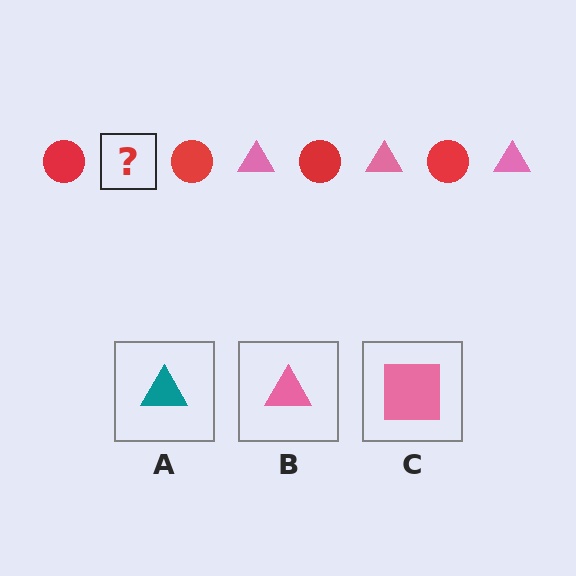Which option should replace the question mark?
Option B.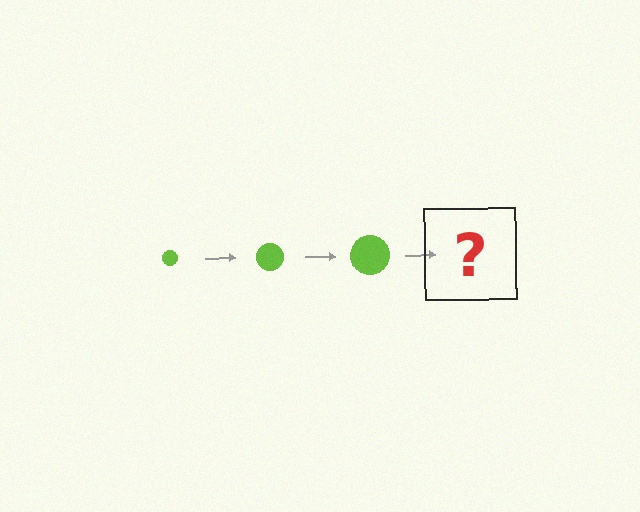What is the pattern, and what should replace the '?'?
The pattern is that the circle gets progressively larger each step. The '?' should be a lime circle, larger than the previous one.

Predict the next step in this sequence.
The next step is a lime circle, larger than the previous one.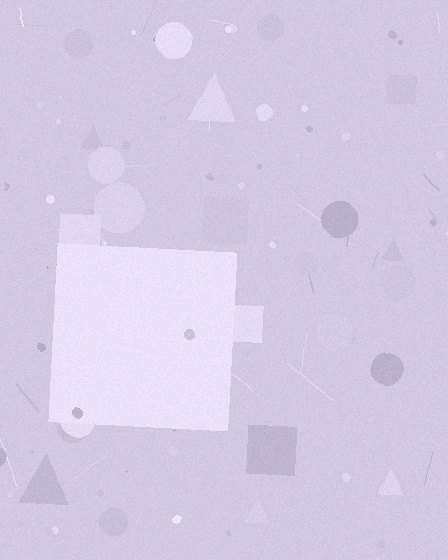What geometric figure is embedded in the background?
A square is embedded in the background.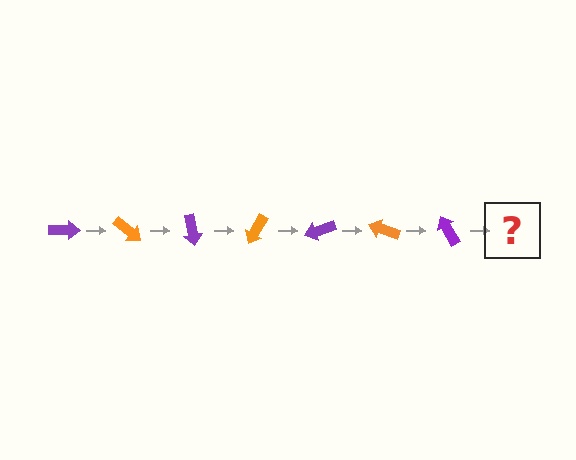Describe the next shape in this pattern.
It should be an orange arrow, rotated 280 degrees from the start.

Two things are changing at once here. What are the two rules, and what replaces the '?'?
The two rules are that it rotates 40 degrees each step and the color cycles through purple and orange. The '?' should be an orange arrow, rotated 280 degrees from the start.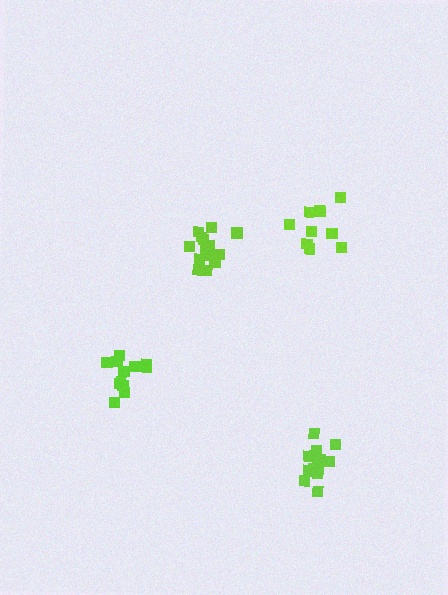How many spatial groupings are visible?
There are 4 spatial groupings.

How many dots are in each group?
Group 1: 12 dots, Group 2: 15 dots, Group 3: 16 dots, Group 4: 10 dots (53 total).